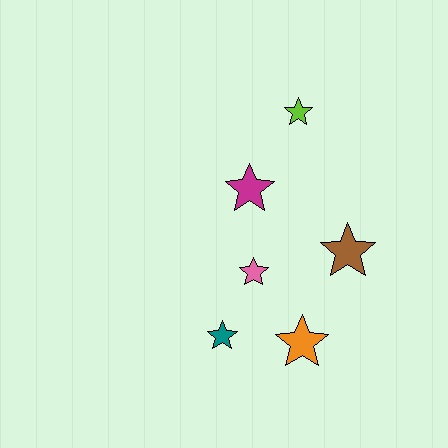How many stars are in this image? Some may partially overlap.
There are 6 stars.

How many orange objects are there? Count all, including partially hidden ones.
There is 1 orange object.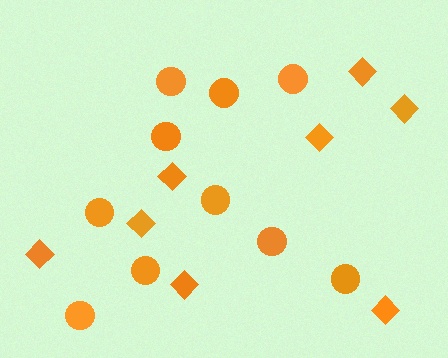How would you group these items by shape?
There are 2 groups: one group of diamonds (8) and one group of circles (10).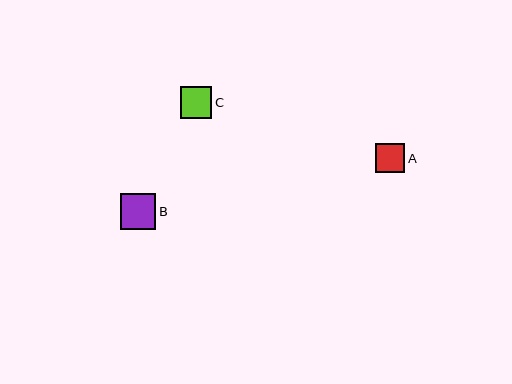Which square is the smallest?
Square A is the smallest with a size of approximately 29 pixels.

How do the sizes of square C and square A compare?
Square C and square A are approximately the same size.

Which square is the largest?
Square B is the largest with a size of approximately 35 pixels.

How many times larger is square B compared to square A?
Square B is approximately 1.2 times the size of square A.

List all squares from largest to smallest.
From largest to smallest: B, C, A.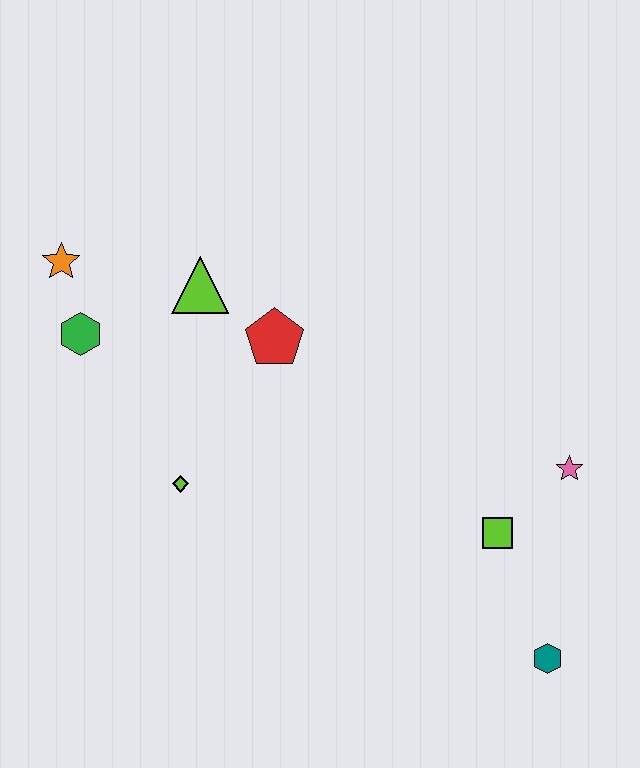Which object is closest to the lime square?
The pink star is closest to the lime square.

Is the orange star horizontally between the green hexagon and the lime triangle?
No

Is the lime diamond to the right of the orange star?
Yes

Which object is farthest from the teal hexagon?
The orange star is farthest from the teal hexagon.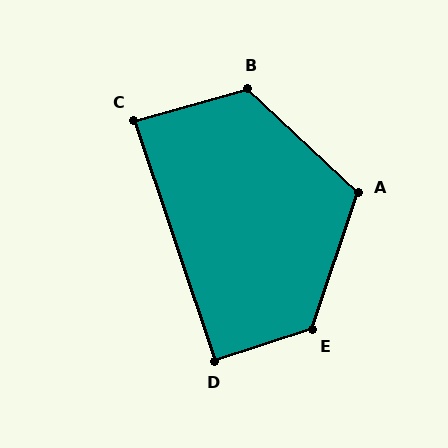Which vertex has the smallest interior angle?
C, at approximately 87 degrees.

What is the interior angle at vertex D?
Approximately 91 degrees (approximately right).